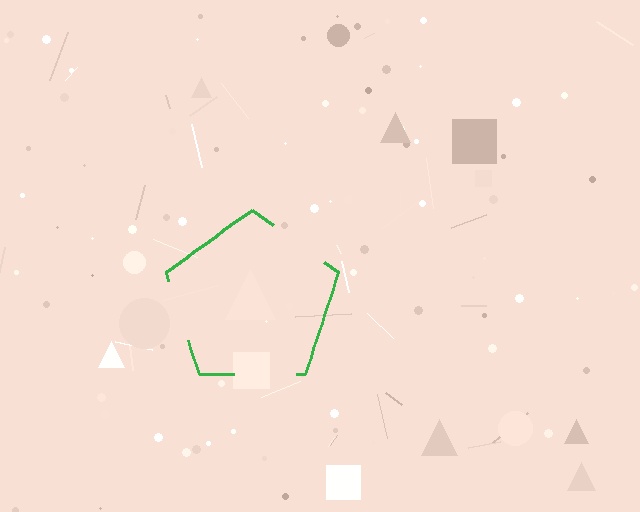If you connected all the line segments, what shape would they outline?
They would outline a pentagon.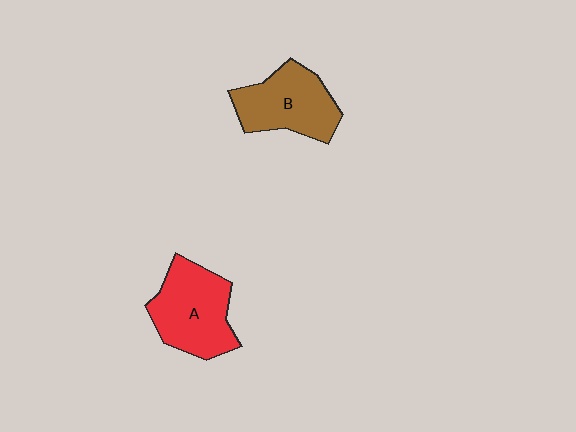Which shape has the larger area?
Shape A (red).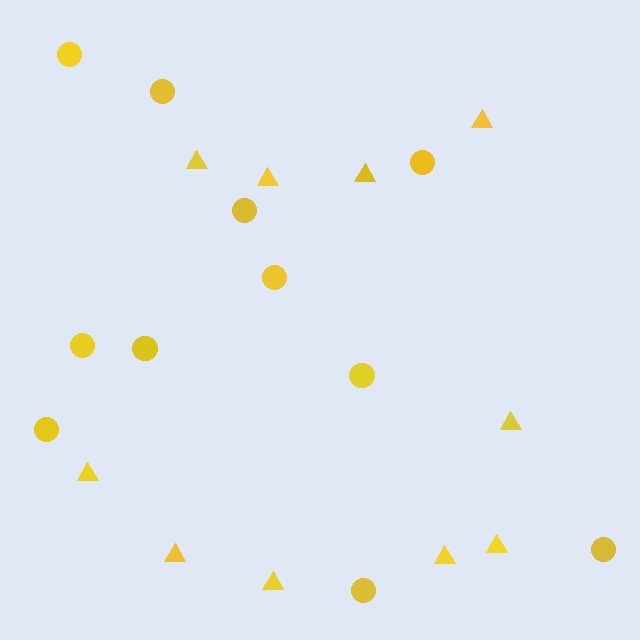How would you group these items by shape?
There are 2 groups: one group of triangles (10) and one group of circles (11).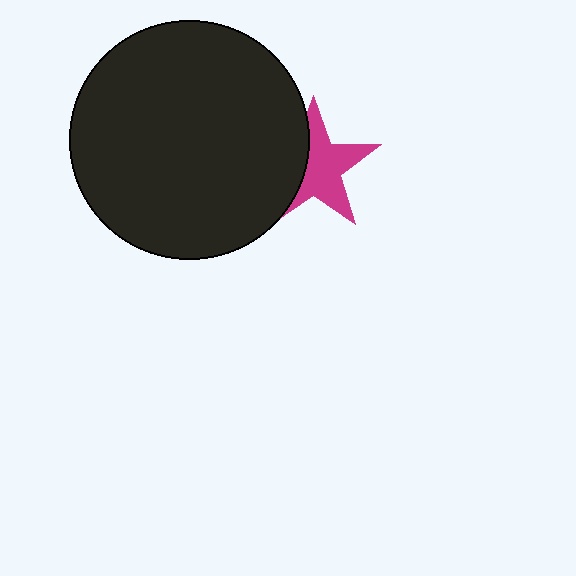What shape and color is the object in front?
The object in front is a black circle.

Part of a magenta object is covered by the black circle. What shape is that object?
It is a star.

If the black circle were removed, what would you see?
You would see the complete magenta star.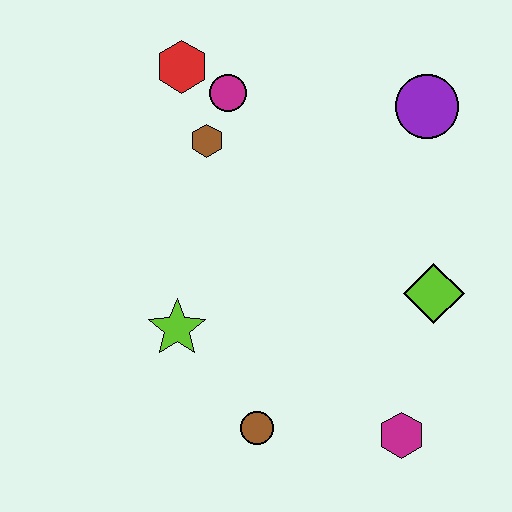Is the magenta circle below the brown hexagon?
No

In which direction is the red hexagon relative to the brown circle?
The red hexagon is above the brown circle.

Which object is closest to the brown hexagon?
The magenta circle is closest to the brown hexagon.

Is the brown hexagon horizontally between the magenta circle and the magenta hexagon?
No